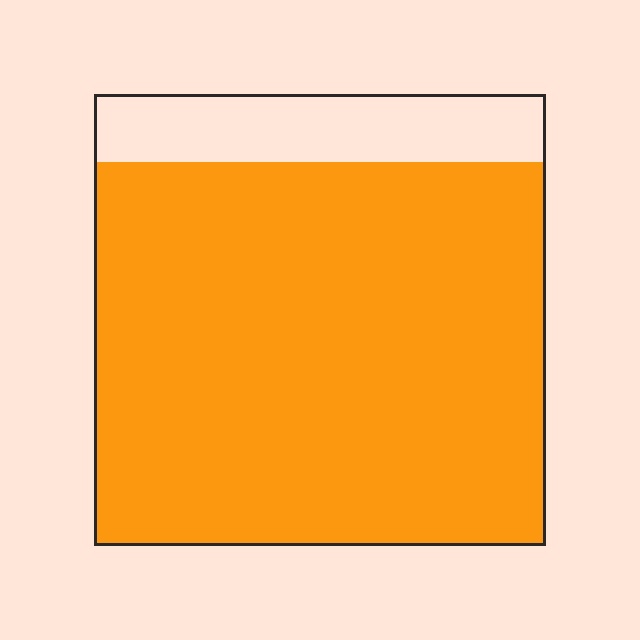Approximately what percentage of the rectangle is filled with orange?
Approximately 85%.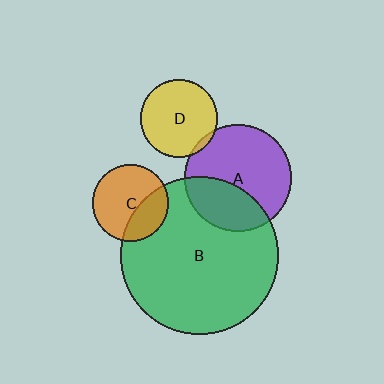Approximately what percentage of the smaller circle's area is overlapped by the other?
Approximately 30%.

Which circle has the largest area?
Circle B (green).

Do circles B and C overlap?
Yes.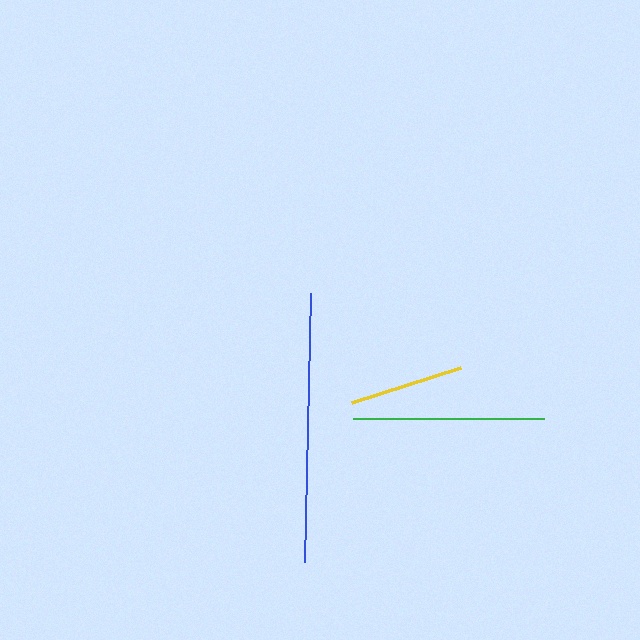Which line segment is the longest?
The blue line is the longest at approximately 268 pixels.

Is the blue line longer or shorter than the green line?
The blue line is longer than the green line.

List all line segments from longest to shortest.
From longest to shortest: blue, green, yellow.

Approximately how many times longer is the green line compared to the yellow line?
The green line is approximately 1.7 times the length of the yellow line.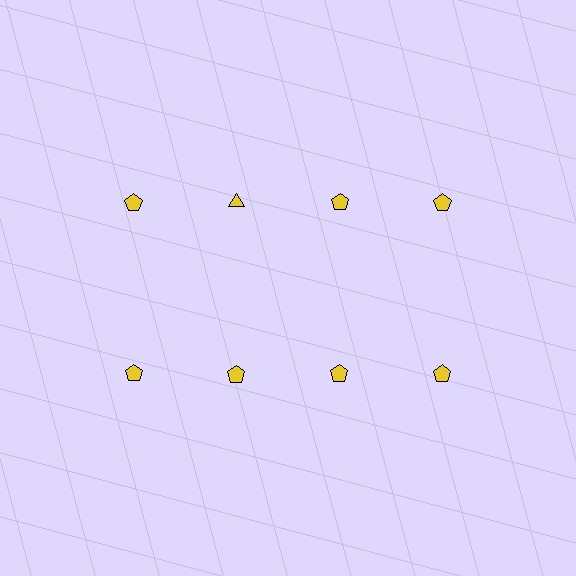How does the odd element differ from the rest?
It has a different shape: triangle instead of pentagon.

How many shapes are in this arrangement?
There are 8 shapes arranged in a grid pattern.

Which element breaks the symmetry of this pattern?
The yellow triangle in the top row, second from left column breaks the symmetry. All other shapes are yellow pentagons.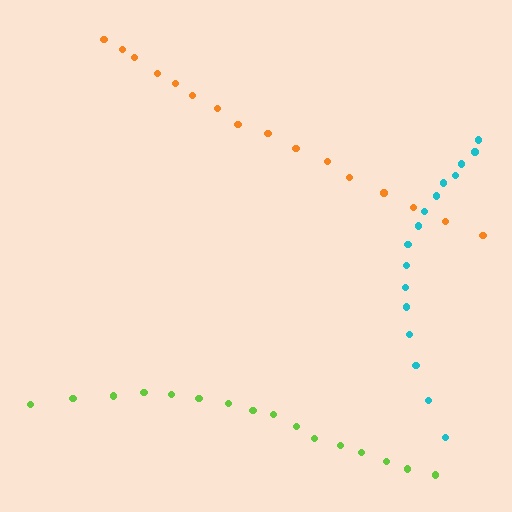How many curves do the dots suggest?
There are 3 distinct paths.